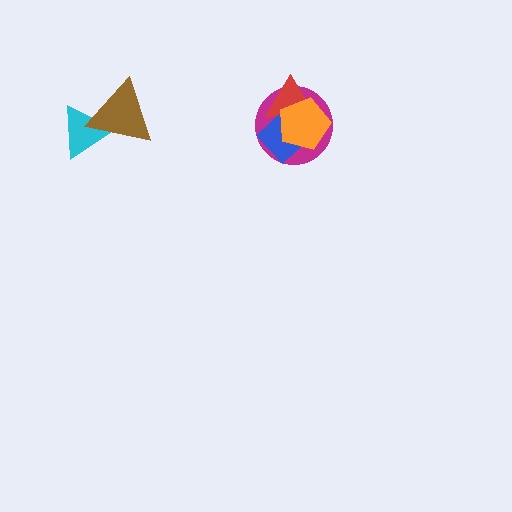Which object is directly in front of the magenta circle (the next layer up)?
The red triangle is directly in front of the magenta circle.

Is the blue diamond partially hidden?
Yes, it is partially covered by another shape.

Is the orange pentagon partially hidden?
No, no other shape covers it.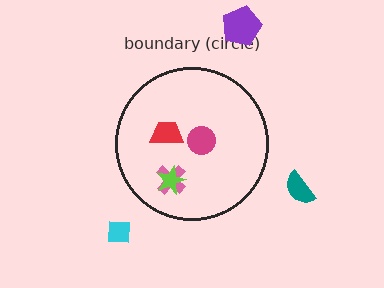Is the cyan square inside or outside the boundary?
Outside.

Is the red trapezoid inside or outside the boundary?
Inside.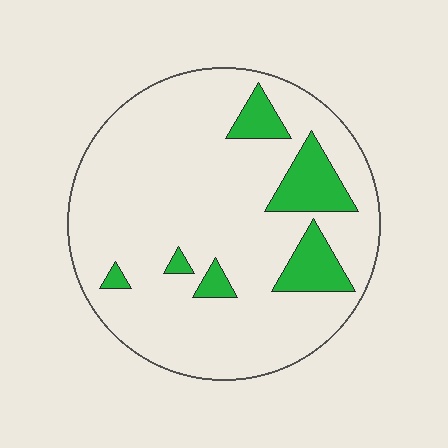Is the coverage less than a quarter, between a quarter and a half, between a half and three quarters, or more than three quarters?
Less than a quarter.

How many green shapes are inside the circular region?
6.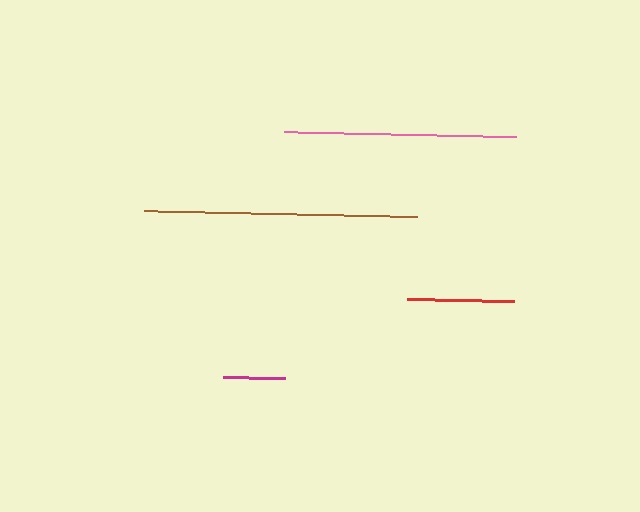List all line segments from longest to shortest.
From longest to shortest: brown, pink, red, magenta.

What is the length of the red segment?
The red segment is approximately 107 pixels long.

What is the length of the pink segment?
The pink segment is approximately 232 pixels long.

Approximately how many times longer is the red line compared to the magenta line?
The red line is approximately 1.7 times the length of the magenta line.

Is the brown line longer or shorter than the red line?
The brown line is longer than the red line.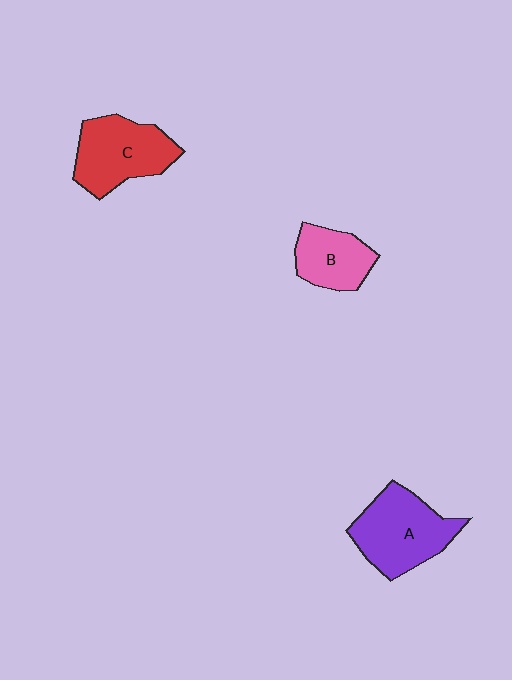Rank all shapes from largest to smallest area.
From largest to smallest: A (purple), C (red), B (pink).